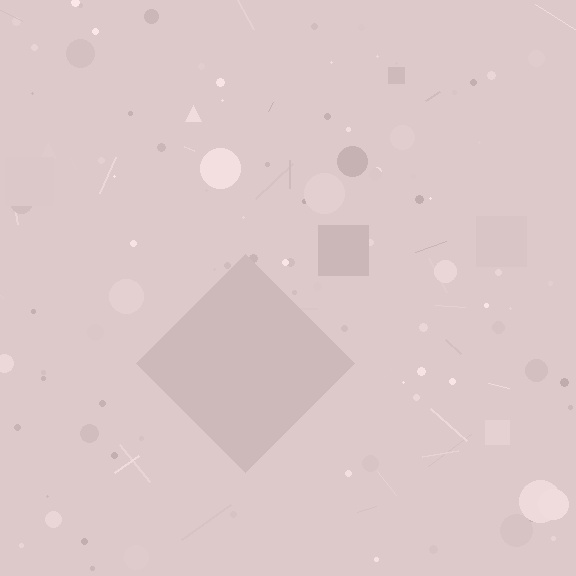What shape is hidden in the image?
A diamond is hidden in the image.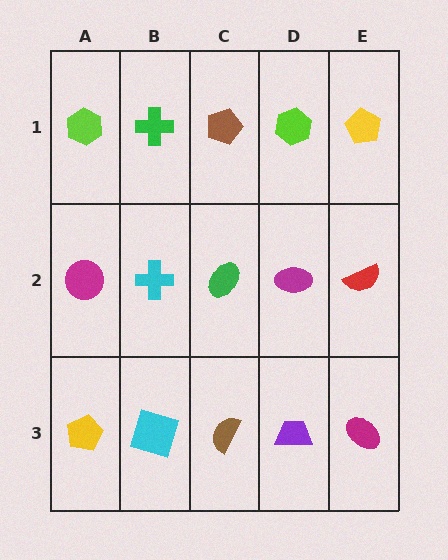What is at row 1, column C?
A brown pentagon.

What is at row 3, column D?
A purple trapezoid.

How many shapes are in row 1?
5 shapes.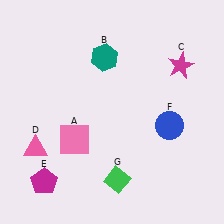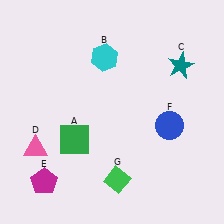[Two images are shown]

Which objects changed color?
A changed from pink to green. B changed from teal to cyan. C changed from magenta to teal.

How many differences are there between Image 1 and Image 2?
There are 3 differences between the two images.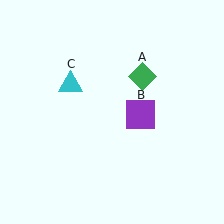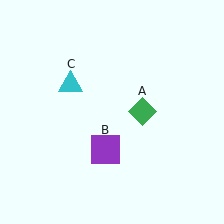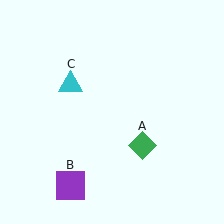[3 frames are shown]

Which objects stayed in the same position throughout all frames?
Cyan triangle (object C) remained stationary.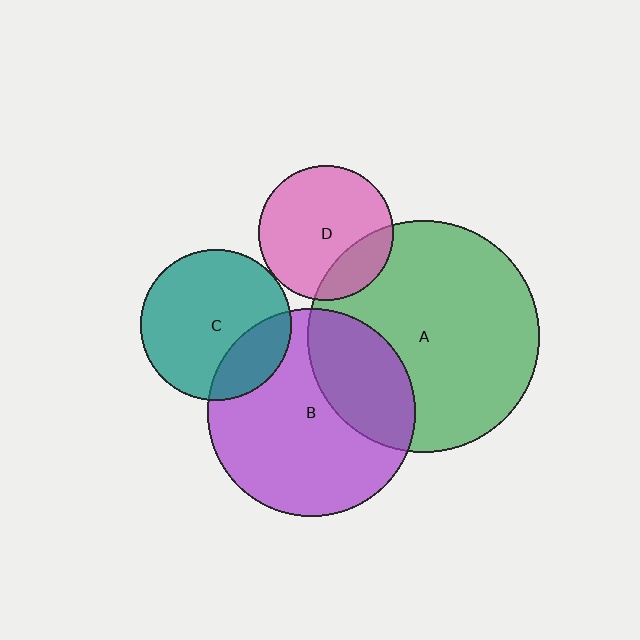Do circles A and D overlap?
Yes.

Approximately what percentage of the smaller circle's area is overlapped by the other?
Approximately 20%.